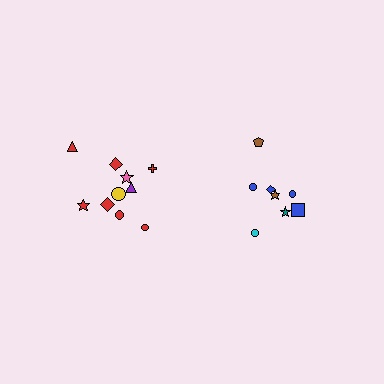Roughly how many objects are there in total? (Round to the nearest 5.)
Roughly 20 objects in total.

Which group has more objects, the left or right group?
The left group.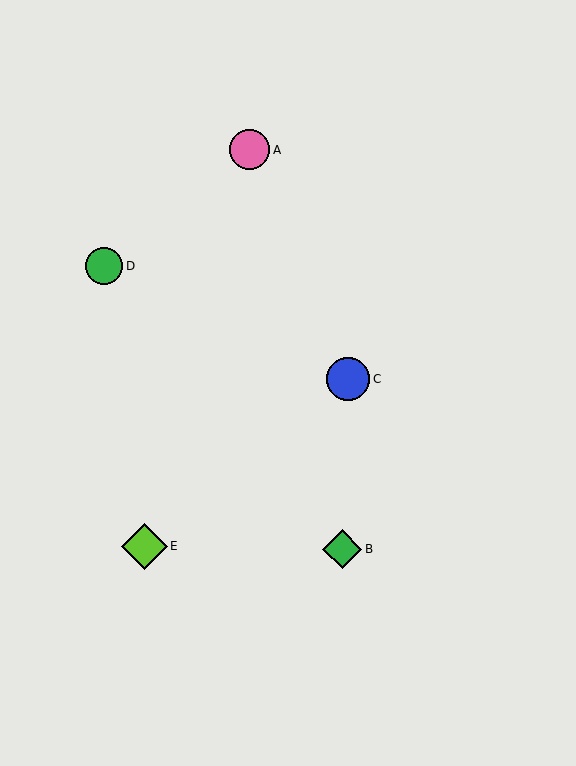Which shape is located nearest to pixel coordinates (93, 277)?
The green circle (labeled D) at (104, 266) is nearest to that location.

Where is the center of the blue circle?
The center of the blue circle is at (348, 379).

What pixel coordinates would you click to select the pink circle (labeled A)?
Click at (249, 150) to select the pink circle A.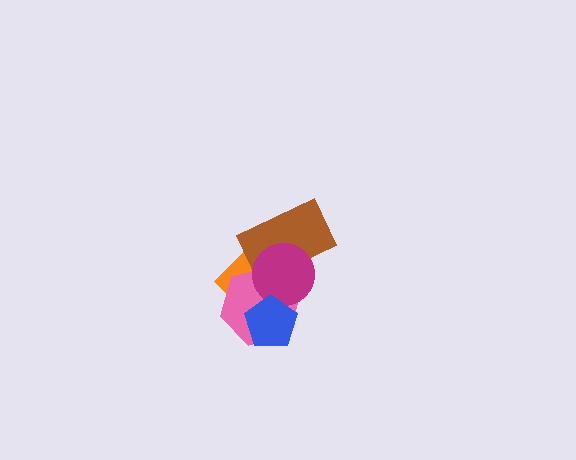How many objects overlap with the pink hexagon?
4 objects overlap with the pink hexagon.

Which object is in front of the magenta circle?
The blue pentagon is in front of the magenta circle.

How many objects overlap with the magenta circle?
4 objects overlap with the magenta circle.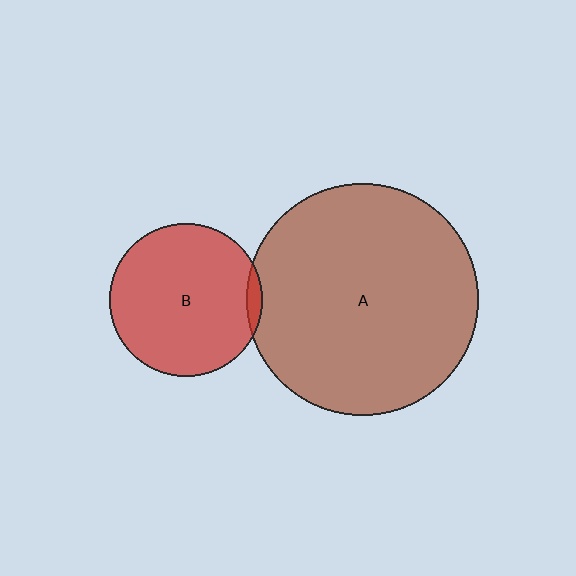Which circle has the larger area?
Circle A (brown).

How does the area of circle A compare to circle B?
Approximately 2.3 times.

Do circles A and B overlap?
Yes.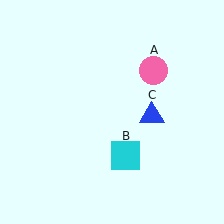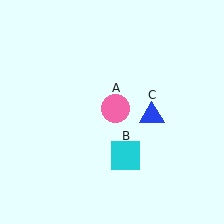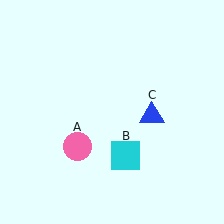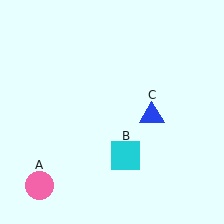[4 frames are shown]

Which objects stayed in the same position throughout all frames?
Cyan square (object B) and blue triangle (object C) remained stationary.